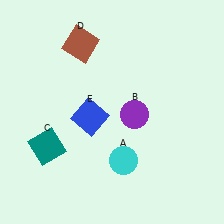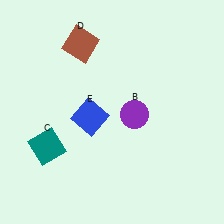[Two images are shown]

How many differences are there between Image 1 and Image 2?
There is 1 difference between the two images.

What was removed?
The cyan circle (A) was removed in Image 2.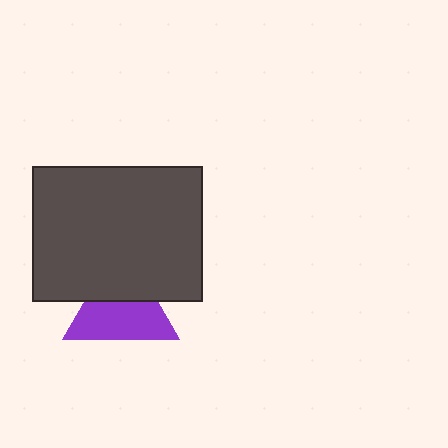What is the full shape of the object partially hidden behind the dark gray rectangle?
The partially hidden object is a purple triangle.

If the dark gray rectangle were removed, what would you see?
You would see the complete purple triangle.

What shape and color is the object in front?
The object in front is a dark gray rectangle.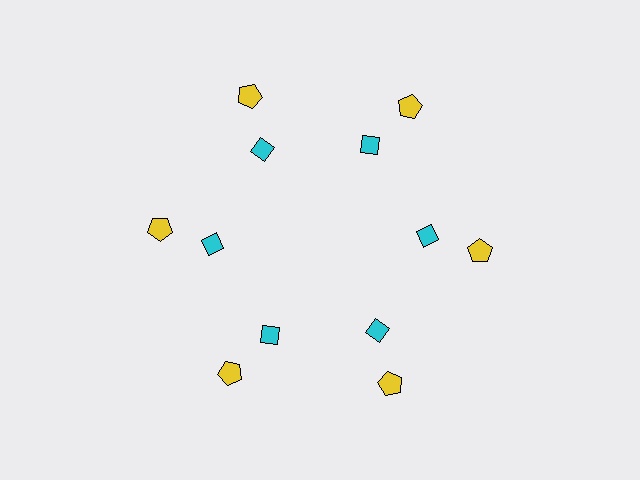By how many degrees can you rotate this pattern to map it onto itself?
The pattern maps onto itself every 60 degrees of rotation.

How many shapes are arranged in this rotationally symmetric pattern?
There are 12 shapes, arranged in 6 groups of 2.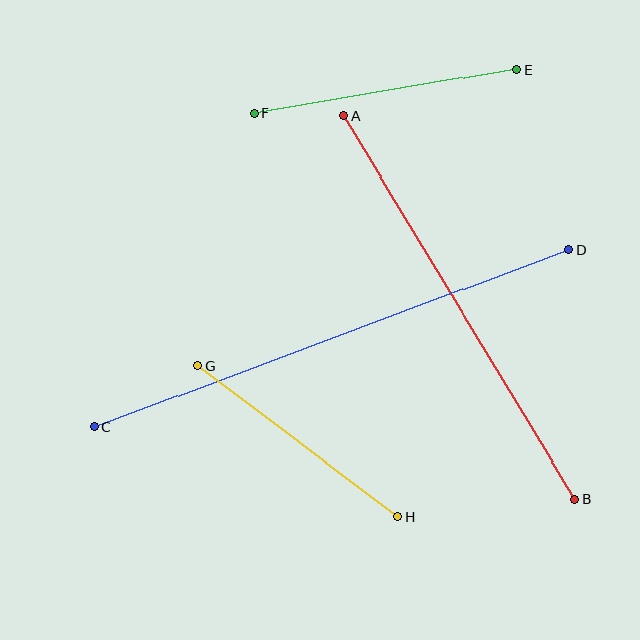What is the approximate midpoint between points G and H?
The midpoint is at approximately (298, 441) pixels.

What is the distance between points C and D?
The distance is approximately 507 pixels.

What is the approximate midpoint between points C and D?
The midpoint is at approximately (331, 338) pixels.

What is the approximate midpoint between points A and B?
The midpoint is at approximately (459, 308) pixels.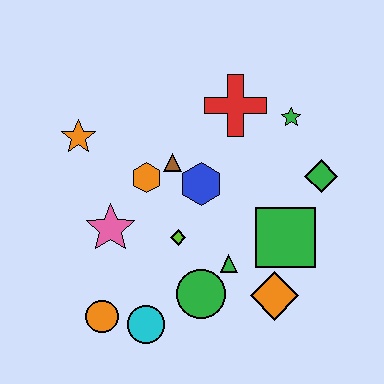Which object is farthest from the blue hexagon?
The orange circle is farthest from the blue hexagon.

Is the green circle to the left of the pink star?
No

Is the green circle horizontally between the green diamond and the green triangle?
No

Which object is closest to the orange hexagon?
The brown triangle is closest to the orange hexagon.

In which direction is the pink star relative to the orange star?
The pink star is below the orange star.